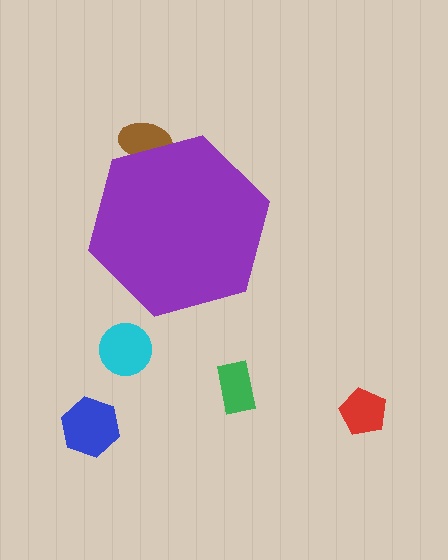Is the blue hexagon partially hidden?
No, the blue hexagon is fully visible.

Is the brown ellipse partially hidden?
Yes, the brown ellipse is partially hidden behind the purple hexagon.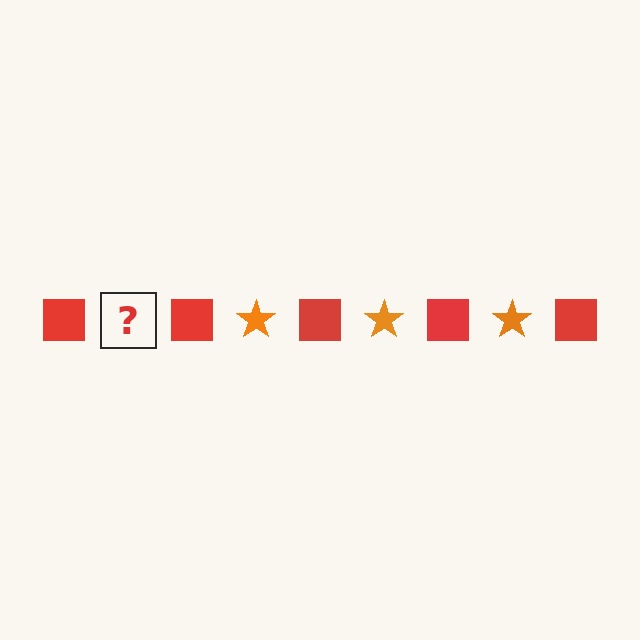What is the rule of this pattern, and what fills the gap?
The rule is that the pattern alternates between red square and orange star. The gap should be filled with an orange star.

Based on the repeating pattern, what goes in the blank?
The blank should be an orange star.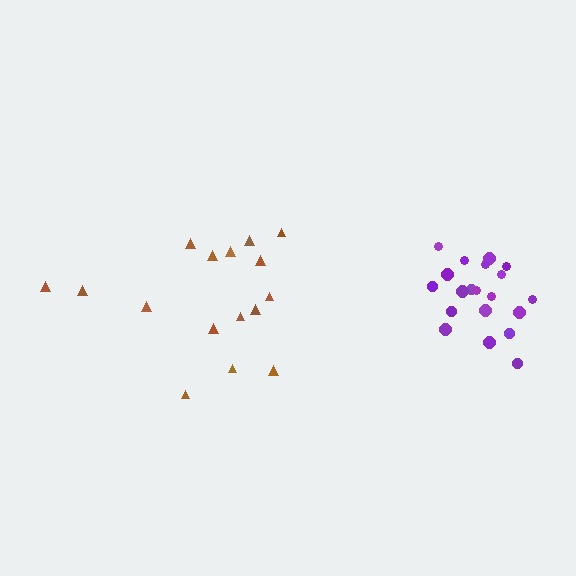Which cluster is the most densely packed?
Purple.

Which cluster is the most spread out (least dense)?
Brown.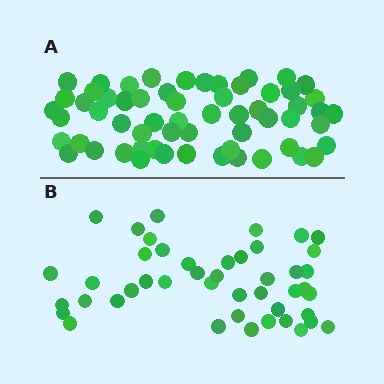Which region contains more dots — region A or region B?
Region A (the top region) has more dots.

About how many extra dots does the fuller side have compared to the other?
Region A has approximately 15 more dots than region B.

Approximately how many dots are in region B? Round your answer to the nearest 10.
About 40 dots. (The exact count is 45, which rounds to 40.)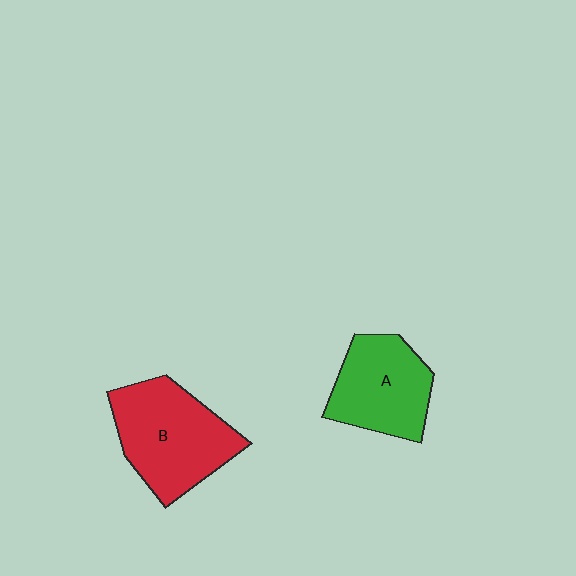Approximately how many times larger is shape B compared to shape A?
Approximately 1.3 times.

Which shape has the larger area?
Shape B (red).